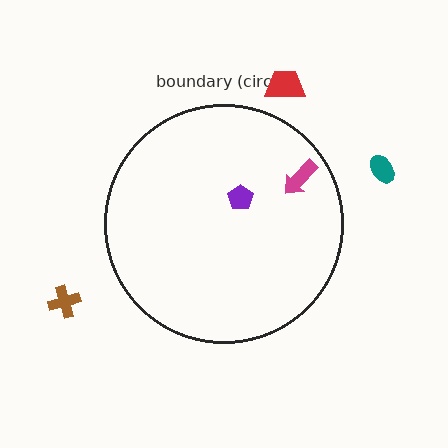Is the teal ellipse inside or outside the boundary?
Outside.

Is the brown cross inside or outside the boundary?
Outside.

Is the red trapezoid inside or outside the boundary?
Outside.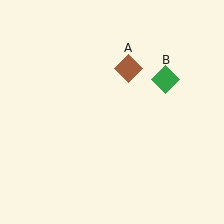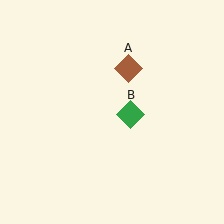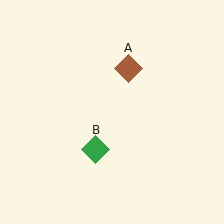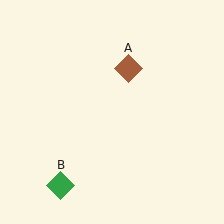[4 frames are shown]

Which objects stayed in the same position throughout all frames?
Brown diamond (object A) remained stationary.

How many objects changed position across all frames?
1 object changed position: green diamond (object B).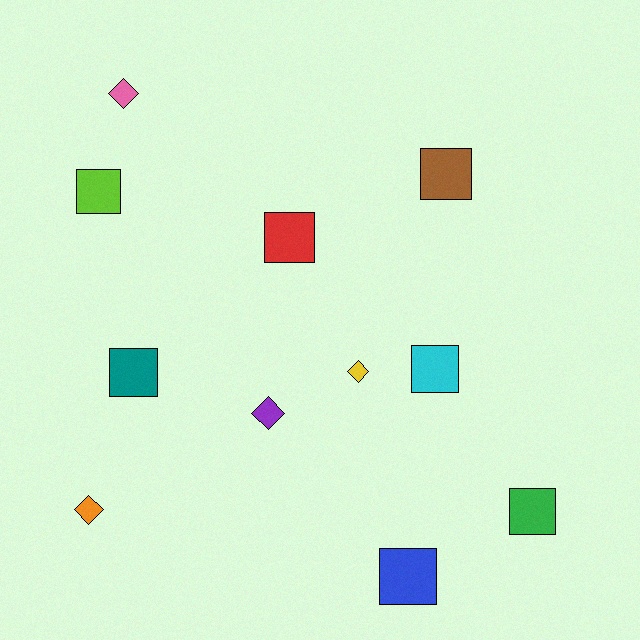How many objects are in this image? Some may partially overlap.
There are 11 objects.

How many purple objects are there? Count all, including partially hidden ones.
There is 1 purple object.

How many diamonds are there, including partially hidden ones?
There are 4 diamonds.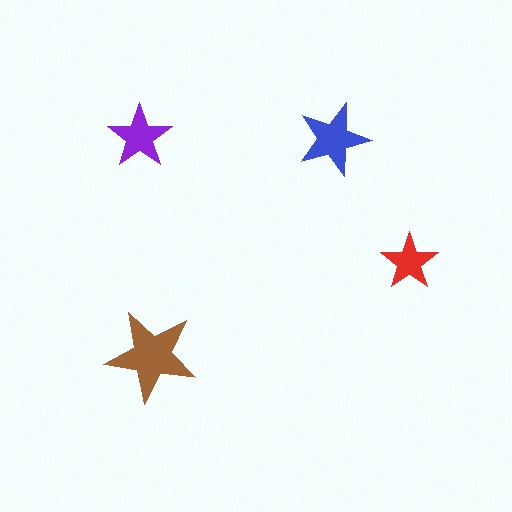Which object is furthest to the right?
The red star is rightmost.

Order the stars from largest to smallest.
the brown one, the blue one, the purple one, the red one.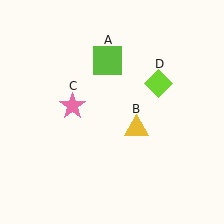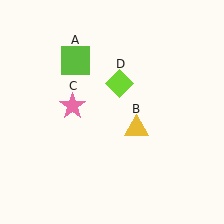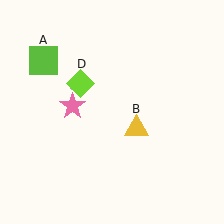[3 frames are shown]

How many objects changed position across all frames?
2 objects changed position: lime square (object A), lime diamond (object D).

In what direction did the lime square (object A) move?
The lime square (object A) moved left.